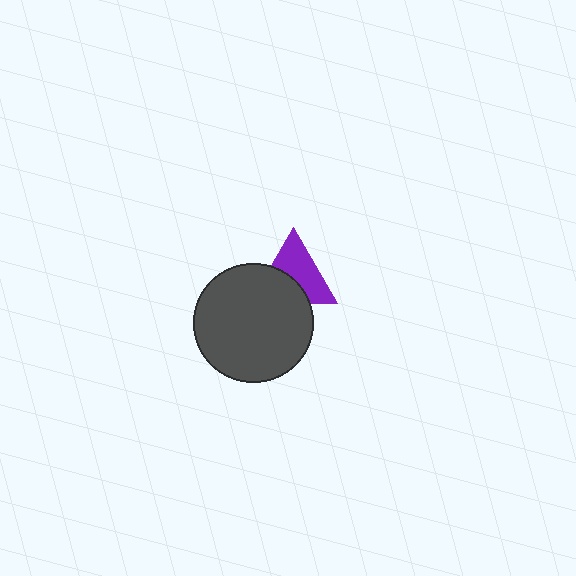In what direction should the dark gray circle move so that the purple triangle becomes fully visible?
The dark gray circle should move down. That is the shortest direction to clear the overlap and leave the purple triangle fully visible.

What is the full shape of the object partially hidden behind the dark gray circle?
The partially hidden object is a purple triangle.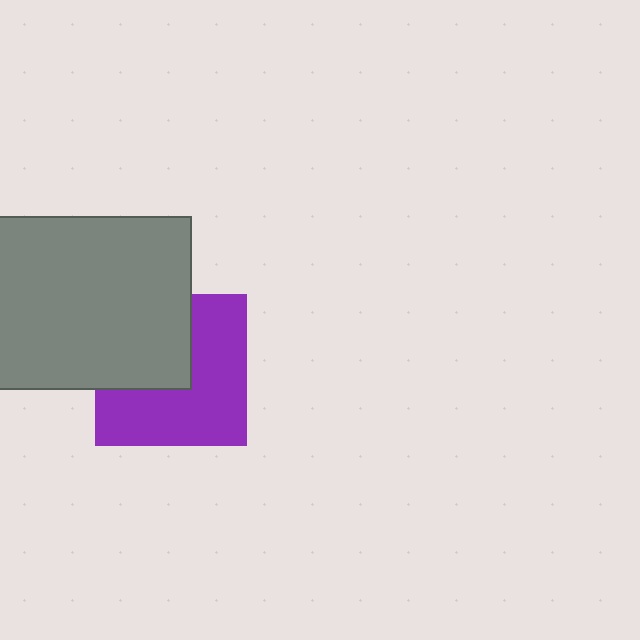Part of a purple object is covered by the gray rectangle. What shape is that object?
It is a square.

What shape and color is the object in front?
The object in front is a gray rectangle.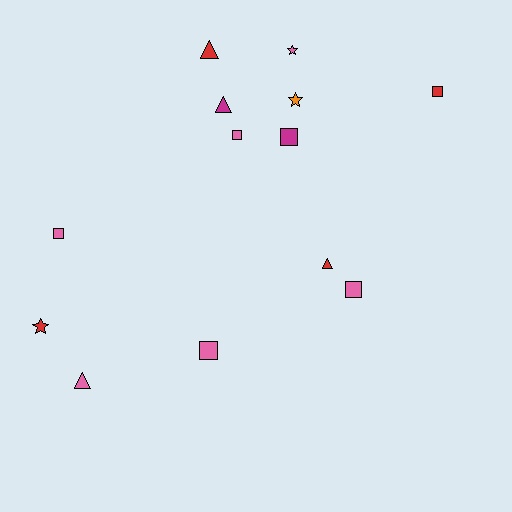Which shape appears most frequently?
Square, with 6 objects.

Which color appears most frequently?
Pink, with 6 objects.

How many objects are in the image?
There are 13 objects.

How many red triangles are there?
There are 2 red triangles.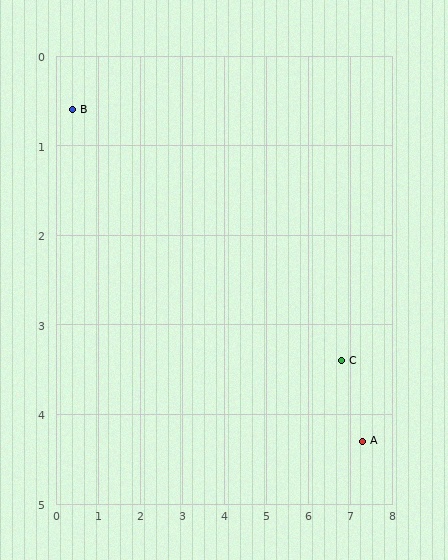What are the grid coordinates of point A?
Point A is at approximately (7.3, 4.3).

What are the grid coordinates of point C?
Point C is at approximately (6.8, 3.4).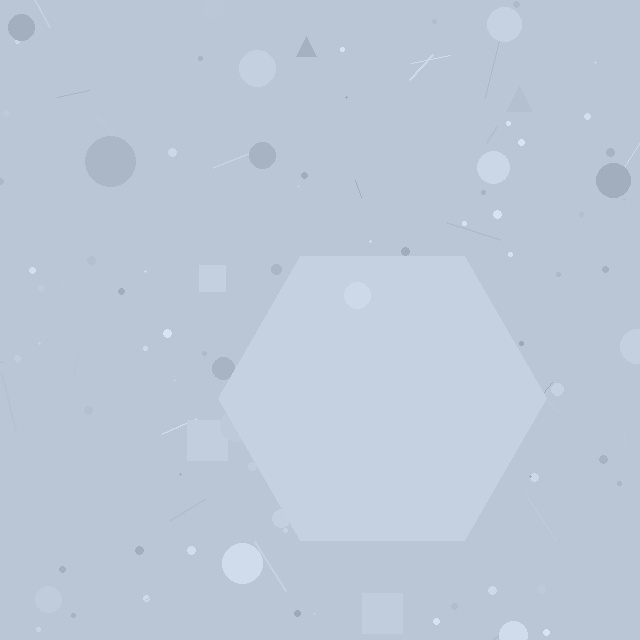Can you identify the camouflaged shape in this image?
The camouflaged shape is a hexagon.